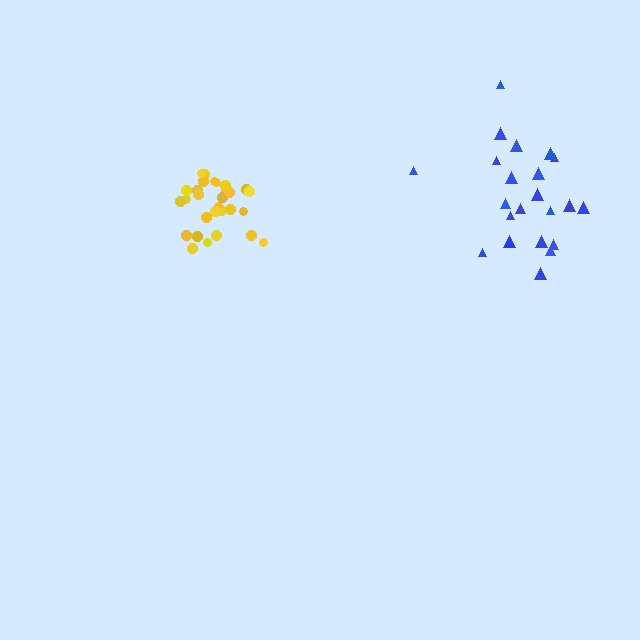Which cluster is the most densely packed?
Yellow.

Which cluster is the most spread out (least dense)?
Blue.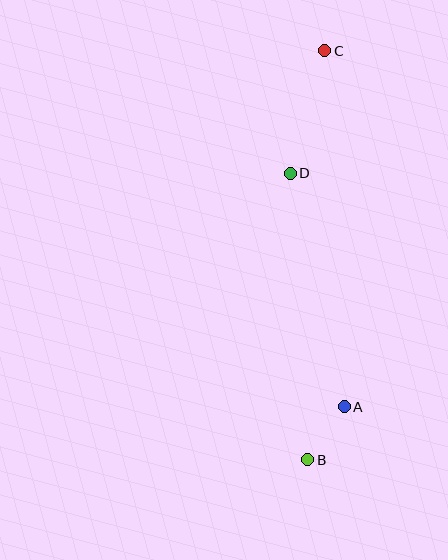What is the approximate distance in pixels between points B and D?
The distance between B and D is approximately 287 pixels.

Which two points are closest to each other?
Points A and B are closest to each other.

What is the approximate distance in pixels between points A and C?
The distance between A and C is approximately 357 pixels.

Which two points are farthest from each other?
Points B and C are farthest from each other.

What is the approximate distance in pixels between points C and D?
The distance between C and D is approximately 128 pixels.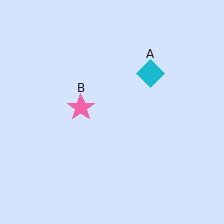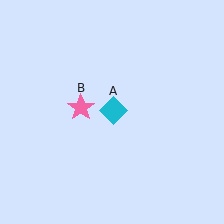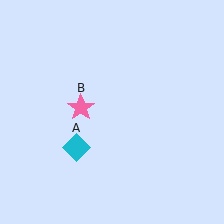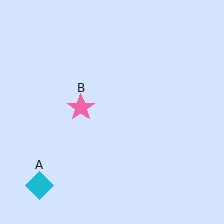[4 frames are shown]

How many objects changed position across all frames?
1 object changed position: cyan diamond (object A).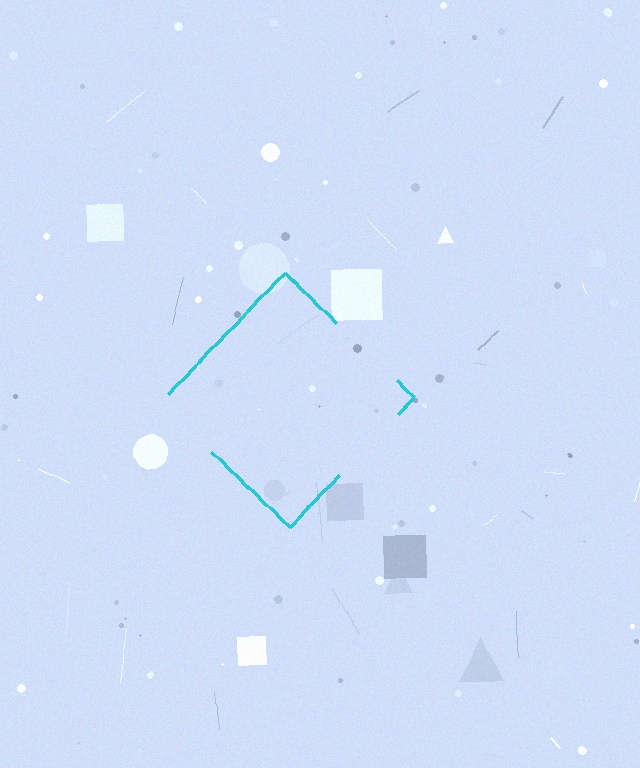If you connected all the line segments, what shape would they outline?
They would outline a diamond.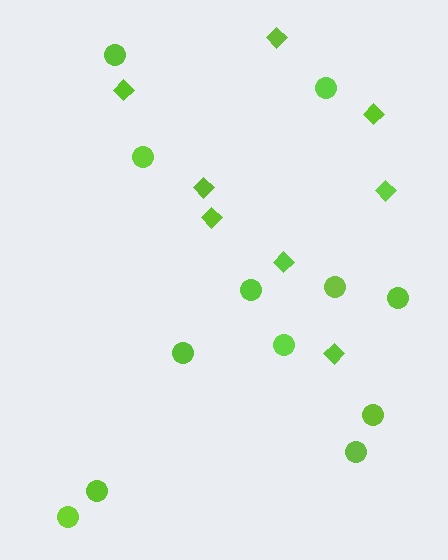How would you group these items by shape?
There are 2 groups: one group of diamonds (8) and one group of circles (12).